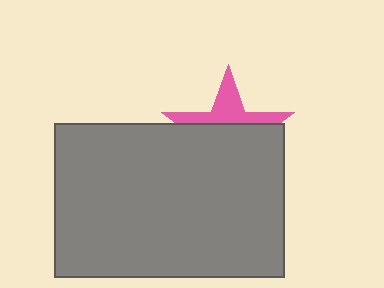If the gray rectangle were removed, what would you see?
You would see the complete pink star.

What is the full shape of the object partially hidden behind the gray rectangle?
The partially hidden object is a pink star.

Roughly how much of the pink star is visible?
A small part of it is visible (roughly 39%).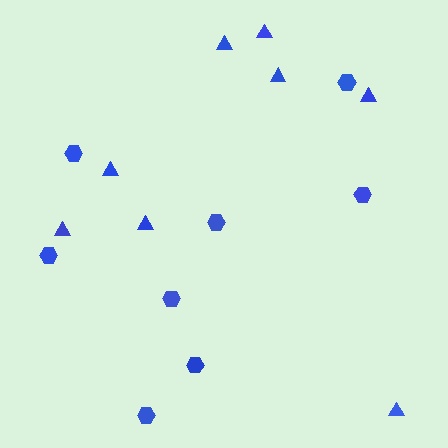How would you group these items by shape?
There are 2 groups: one group of triangles (8) and one group of hexagons (8).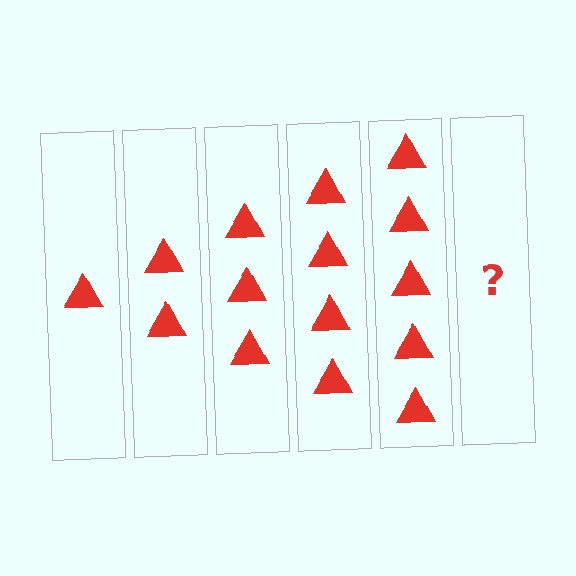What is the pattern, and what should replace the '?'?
The pattern is that each step adds one more triangle. The '?' should be 6 triangles.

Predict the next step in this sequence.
The next step is 6 triangles.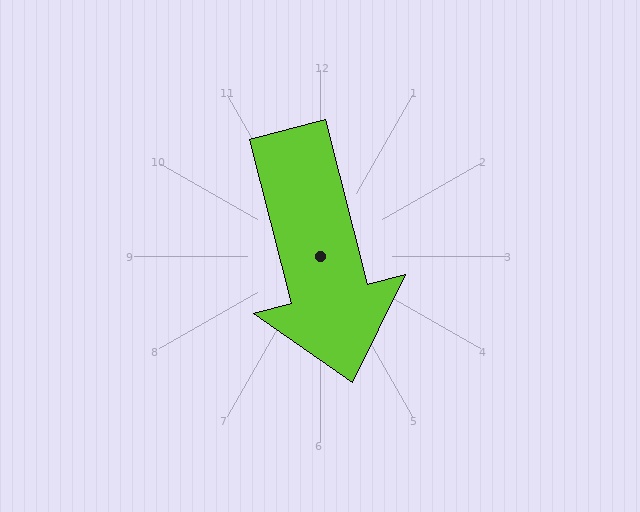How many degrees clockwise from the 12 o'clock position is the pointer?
Approximately 166 degrees.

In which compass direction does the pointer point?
South.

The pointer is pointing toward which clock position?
Roughly 6 o'clock.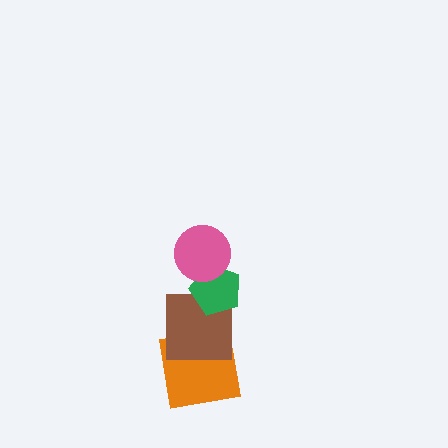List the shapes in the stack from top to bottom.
From top to bottom: the pink circle, the green pentagon, the brown square, the orange square.